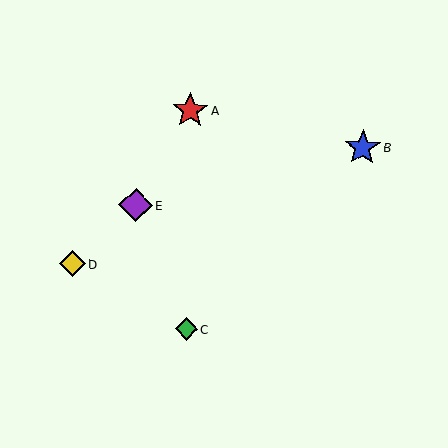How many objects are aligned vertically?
2 objects (A, C) are aligned vertically.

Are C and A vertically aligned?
Yes, both are at x≈186.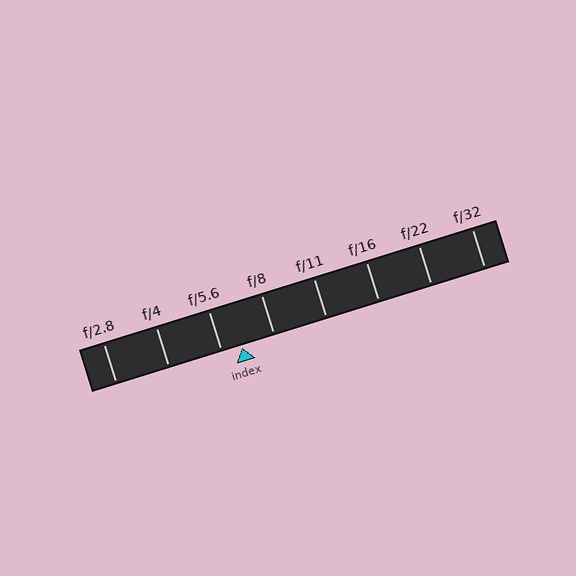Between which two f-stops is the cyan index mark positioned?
The index mark is between f/5.6 and f/8.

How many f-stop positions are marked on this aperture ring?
There are 8 f-stop positions marked.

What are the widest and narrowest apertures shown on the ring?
The widest aperture shown is f/2.8 and the narrowest is f/32.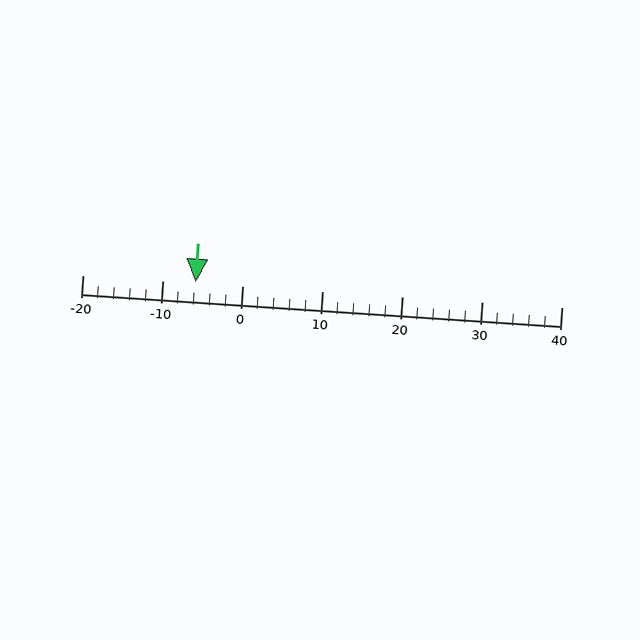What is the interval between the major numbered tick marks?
The major tick marks are spaced 10 units apart.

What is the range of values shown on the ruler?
The ruler shows values from -20 to 40.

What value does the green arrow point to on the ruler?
The green arrow points to approximately -6.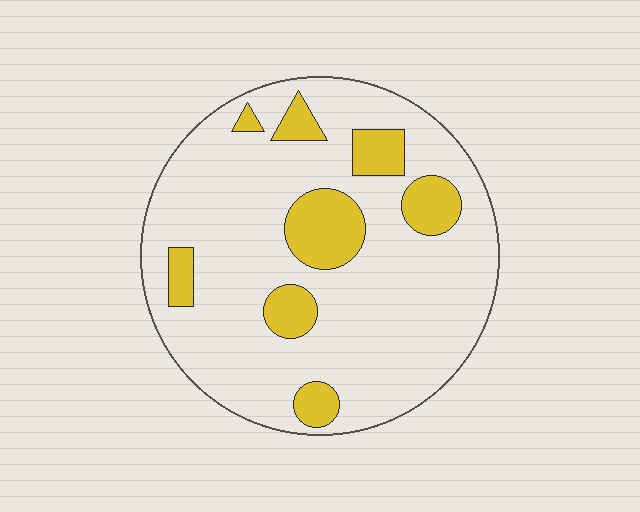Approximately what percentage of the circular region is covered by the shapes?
Approximately 20%.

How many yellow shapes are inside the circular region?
8.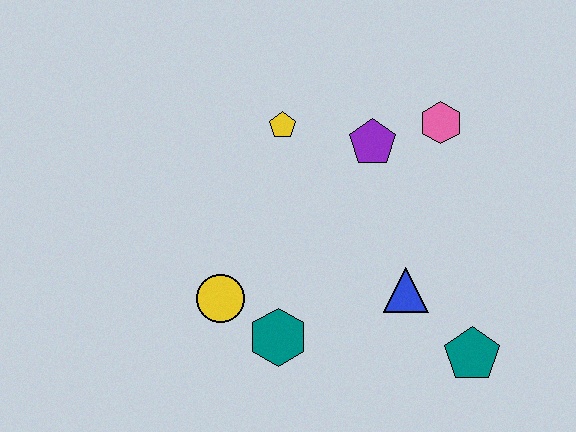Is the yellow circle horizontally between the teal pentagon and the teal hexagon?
No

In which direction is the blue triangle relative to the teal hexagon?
The blue triangle is to the right of the teal hexagon.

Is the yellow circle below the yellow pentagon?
Yes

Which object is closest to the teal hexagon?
The yellow circle is closest to the teal hexagon.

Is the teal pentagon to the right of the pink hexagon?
Yes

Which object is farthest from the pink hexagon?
The yellow circle is farthest from the pink hexagon.